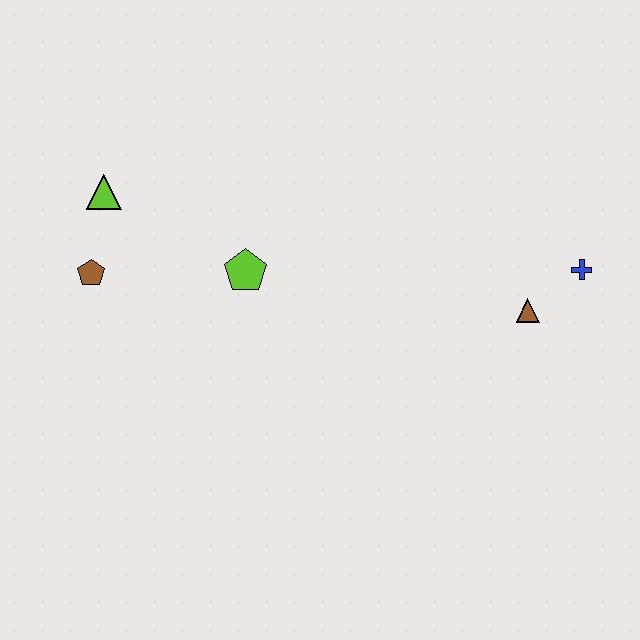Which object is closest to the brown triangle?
The blue cross is closest to the brown triangle.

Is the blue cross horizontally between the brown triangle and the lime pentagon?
No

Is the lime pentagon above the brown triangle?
Yes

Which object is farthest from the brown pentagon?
The blue cross is farthest from the brown pentagon.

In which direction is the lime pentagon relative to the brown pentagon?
The lime pentagon is to the right of the brown pentagon.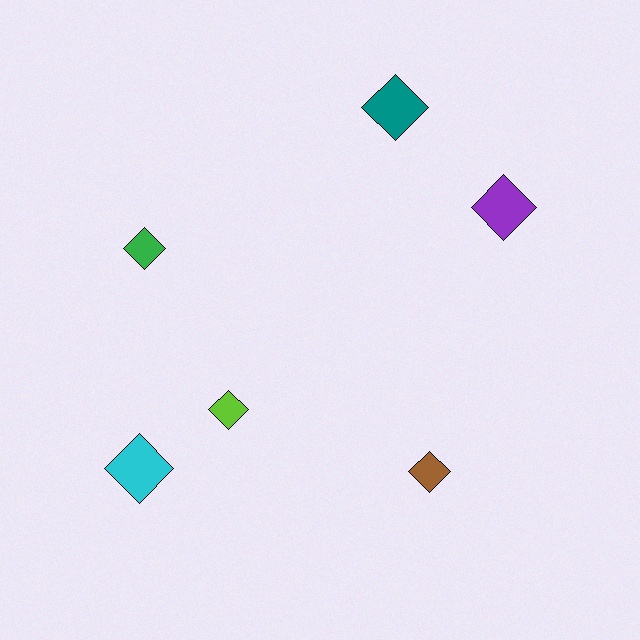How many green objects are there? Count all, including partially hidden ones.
There is 1 green object.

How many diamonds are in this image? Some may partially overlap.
There are 6 diamonds.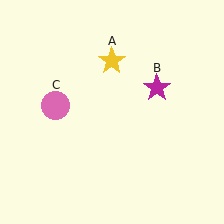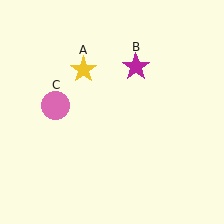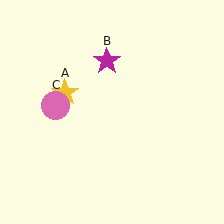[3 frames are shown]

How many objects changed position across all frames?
2 objects changed position: yellow star (object A), magenta star (object B).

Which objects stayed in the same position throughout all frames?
Pink circle (object C) remained stationary.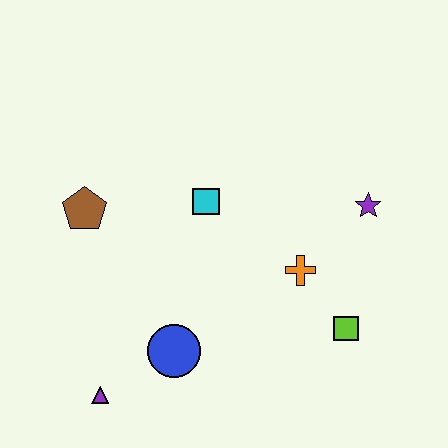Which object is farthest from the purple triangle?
The purple star is farthest from the purple triangle.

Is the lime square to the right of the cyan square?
Yes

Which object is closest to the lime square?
The orange cross is closest to the lime square.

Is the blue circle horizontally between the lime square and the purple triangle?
Yes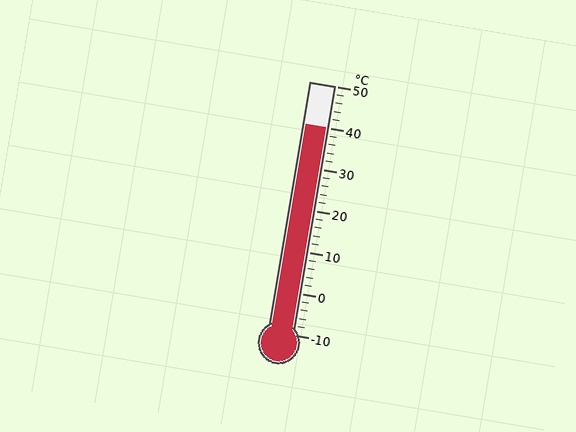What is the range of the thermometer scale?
The thermometer scale ranges from -10°C to 50°C.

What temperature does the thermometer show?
The thermometer shows approximately 40°C.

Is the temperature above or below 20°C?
The temperature is above 20°C.